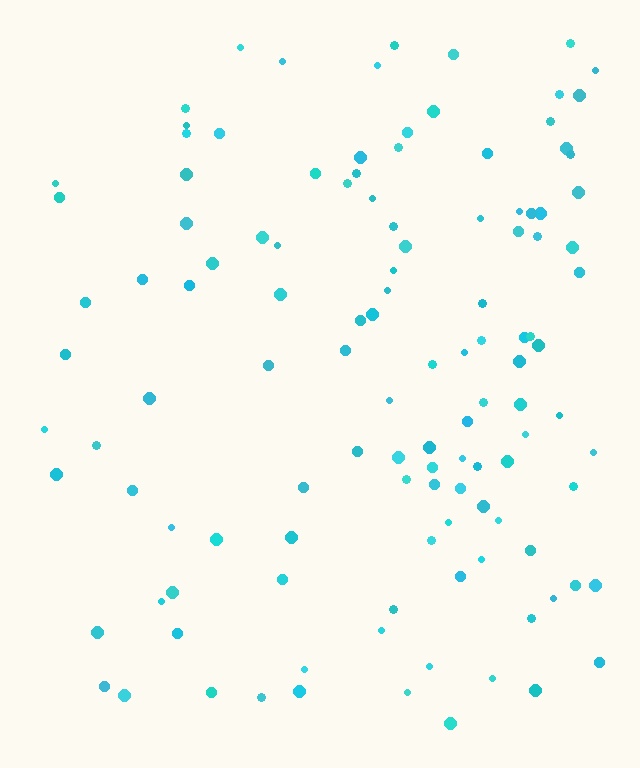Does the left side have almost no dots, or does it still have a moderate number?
Still a moderate number, just noticeably fewer than the right.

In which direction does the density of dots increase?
From left to right, with the right side densest.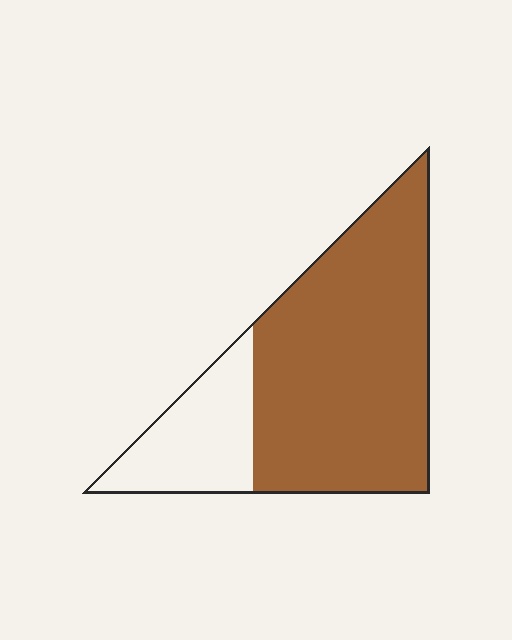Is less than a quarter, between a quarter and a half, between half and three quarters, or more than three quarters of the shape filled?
More than three quarters.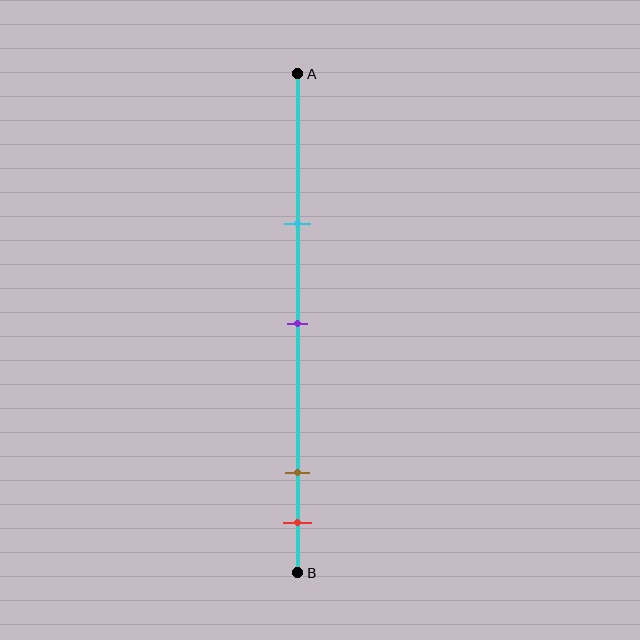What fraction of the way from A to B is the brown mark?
The brown mark is approximately 80% (0.8) of the way from A to B.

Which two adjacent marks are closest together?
The brown and red marks are the closest adjacent pair.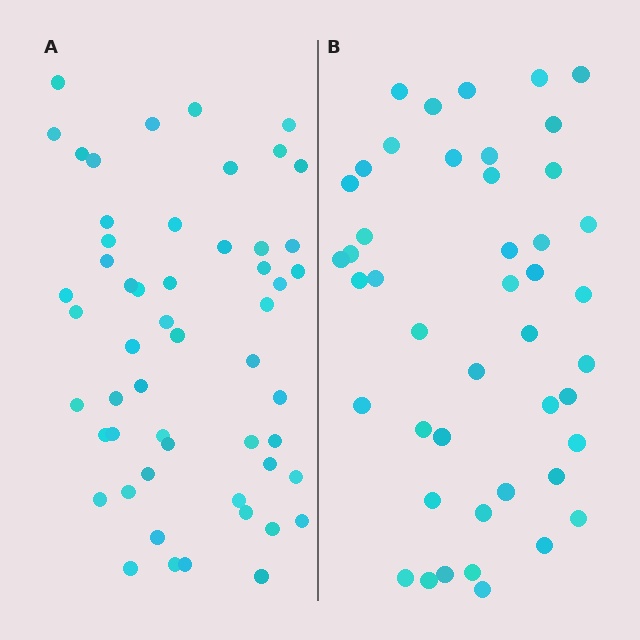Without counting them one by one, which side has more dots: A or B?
Region A (the left region) has more dots.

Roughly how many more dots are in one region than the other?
Region A has roughly 8 or so more dots than region B.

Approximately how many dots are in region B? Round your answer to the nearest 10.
About 40 dots. (The exact count is 45, which rounds to 40.)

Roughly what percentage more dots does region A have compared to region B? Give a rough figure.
About 20% more.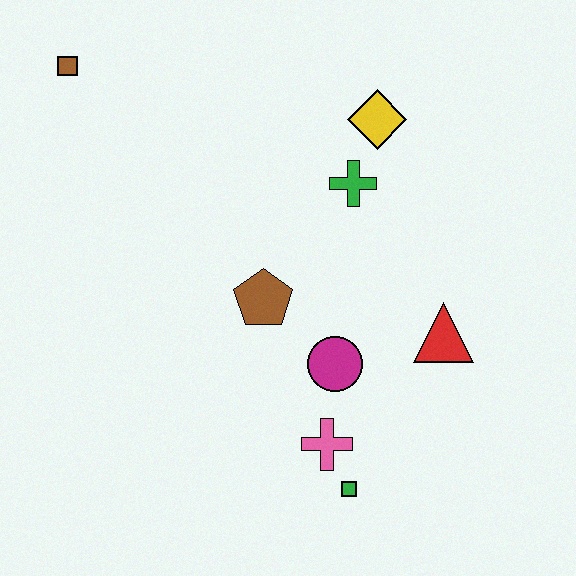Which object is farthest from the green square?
The brown square is farthest from the green square.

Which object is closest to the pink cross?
The green square is closest to the pink cross.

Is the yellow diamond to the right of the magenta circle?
Yes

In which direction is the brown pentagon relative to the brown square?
The brown pentagon is below the brown square.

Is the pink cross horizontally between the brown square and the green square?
Yes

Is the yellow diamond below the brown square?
Yes